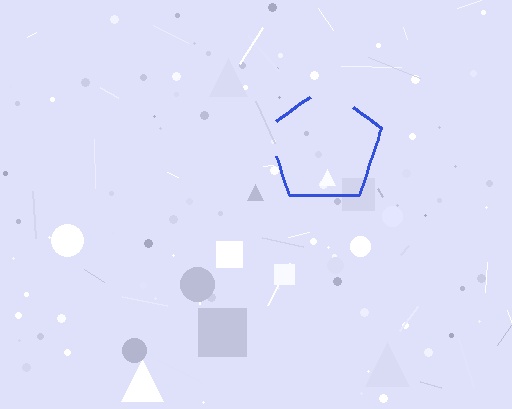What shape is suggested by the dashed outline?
The dashed outline suggests a pentagon.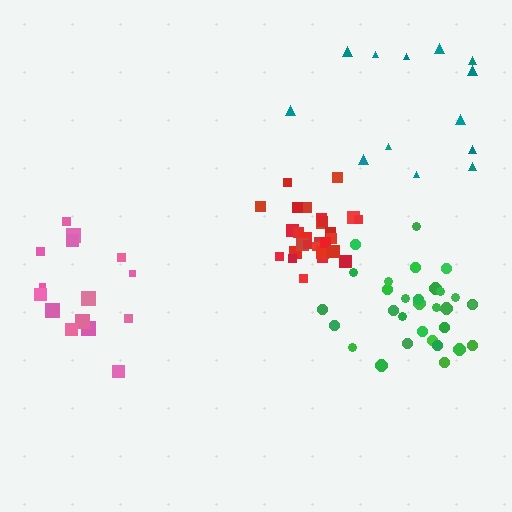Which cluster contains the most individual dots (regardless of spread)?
Red (32).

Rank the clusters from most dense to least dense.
red, green, pink, teal.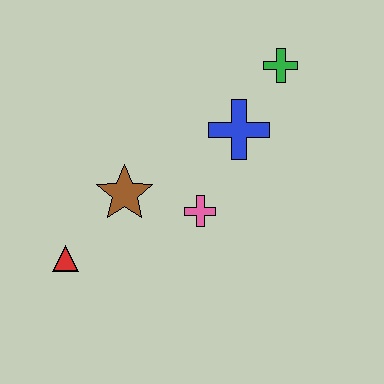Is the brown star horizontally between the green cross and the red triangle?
Yes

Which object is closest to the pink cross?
The brown star is closest to the pink cross.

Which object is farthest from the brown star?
The green cross is farthest from the brown star.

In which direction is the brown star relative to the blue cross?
The brown star is to the left of the blue cross.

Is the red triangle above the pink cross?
No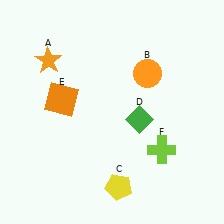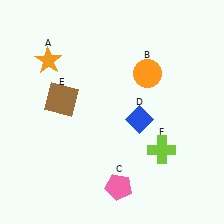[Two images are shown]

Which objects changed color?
C changed from yellow to pink. D changed from green to blue. E changed from orange to brown.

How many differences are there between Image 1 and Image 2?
There are 3 differences between the two images.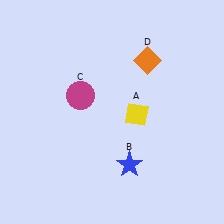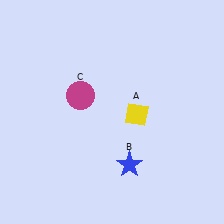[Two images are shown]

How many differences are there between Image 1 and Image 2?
There is 1 difference between the two images.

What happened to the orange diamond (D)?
The orange diamond (D) was removed in Image 2. It was in the top-right area of Image 1.